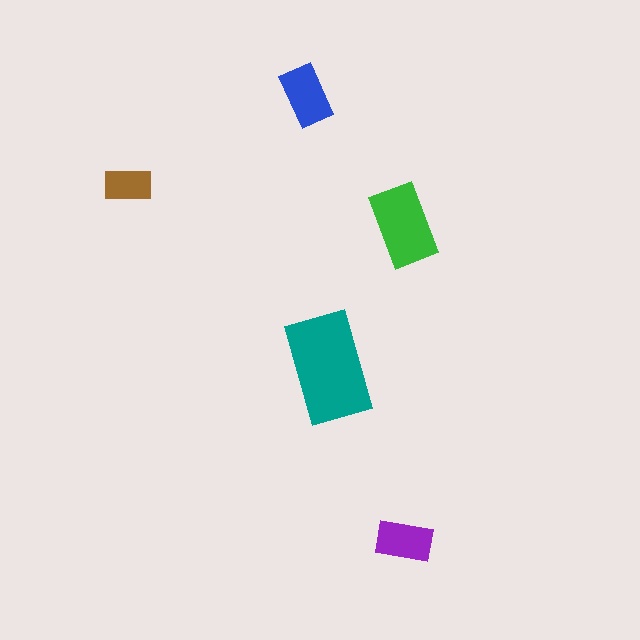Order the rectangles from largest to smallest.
the teal one, the green one, the blue one, the purple one, the brown one.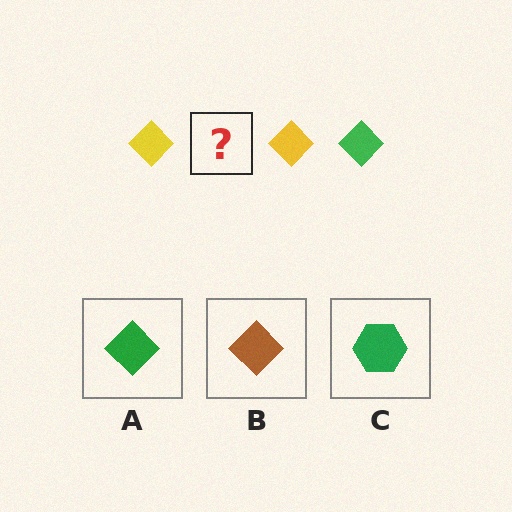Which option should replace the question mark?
Option A.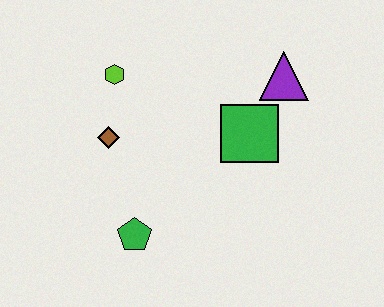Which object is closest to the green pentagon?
The brown diamond is closest to the green pentagon.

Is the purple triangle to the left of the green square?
No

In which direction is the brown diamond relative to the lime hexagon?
The brown diamond is below the lime hexagon.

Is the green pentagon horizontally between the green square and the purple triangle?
No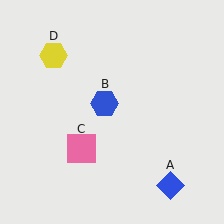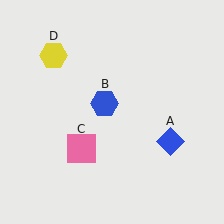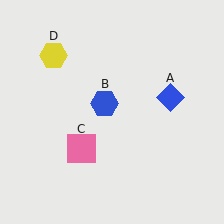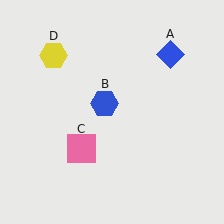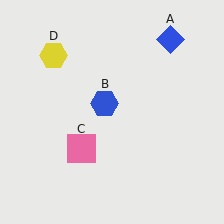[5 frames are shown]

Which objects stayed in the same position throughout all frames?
Blue hexagon (object B) and pink square (object C) and yellow hexagon (object D) remained stationary.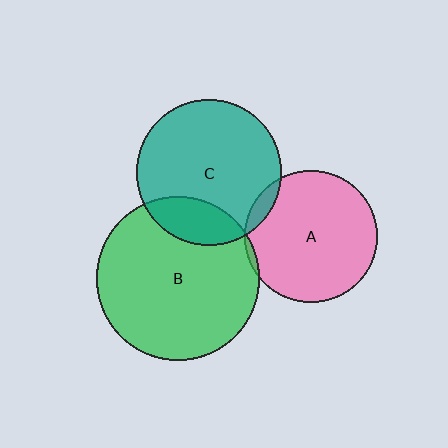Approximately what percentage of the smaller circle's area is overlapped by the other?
Approximately 5%.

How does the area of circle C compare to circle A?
Approximately 1.2 times.